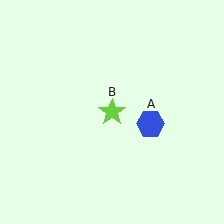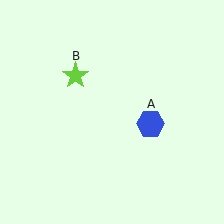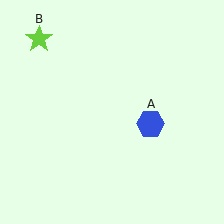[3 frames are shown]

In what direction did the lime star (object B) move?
The lime star (object B) moved up and to the left.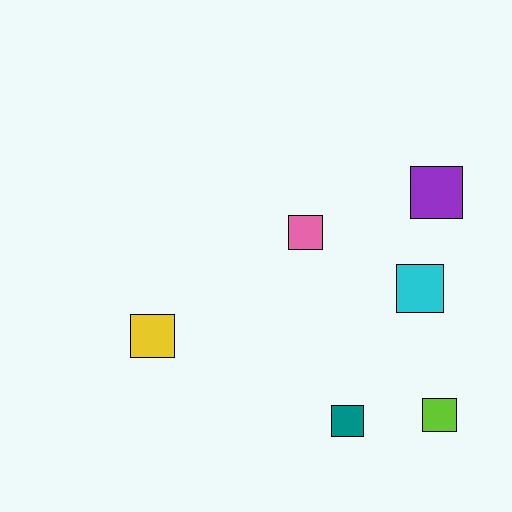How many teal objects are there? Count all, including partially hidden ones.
There is 1 teal object.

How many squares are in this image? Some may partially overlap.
There are 6 squares.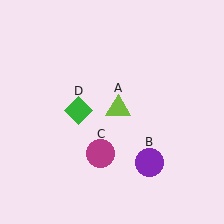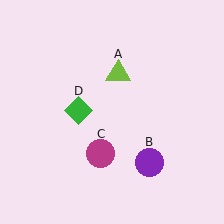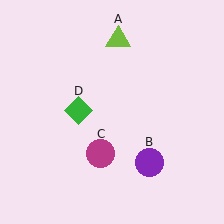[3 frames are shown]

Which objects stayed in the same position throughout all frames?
Purple circle (object B) and magenta circle (object C) and green diamond (object D) remained stationary.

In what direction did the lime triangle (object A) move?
The lime triangle (object A) moved up.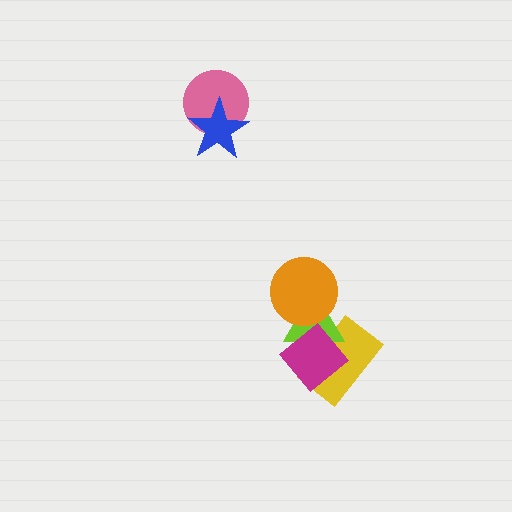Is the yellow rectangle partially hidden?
Yes, it is partially covered by another shape.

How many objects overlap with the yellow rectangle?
2 objects overlap with the yellow rectangle.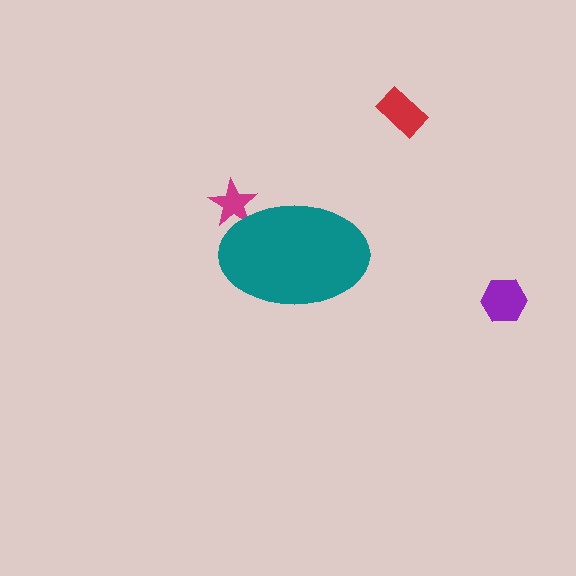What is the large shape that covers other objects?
A teal ellipse.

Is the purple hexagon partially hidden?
No, the purple hexagon is fully visible.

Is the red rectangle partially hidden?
No, the red rectangle is fully visible.